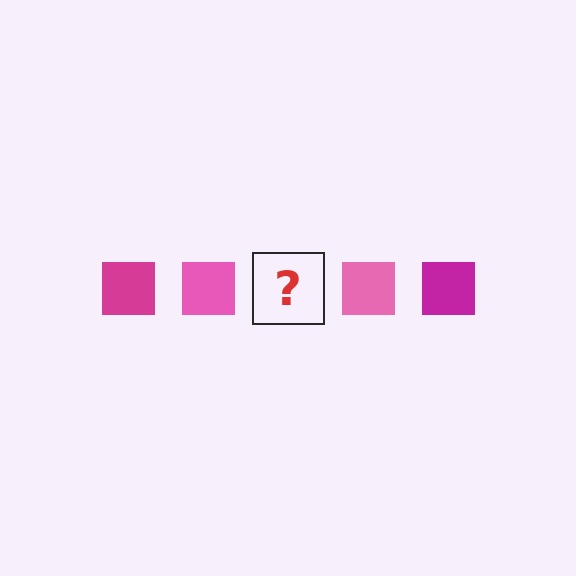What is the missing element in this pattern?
The missing element is a magenta square.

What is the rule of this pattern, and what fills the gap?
The rule is that the pattern cycles through magenta, pink squares. The gap should be filled with a magenta square.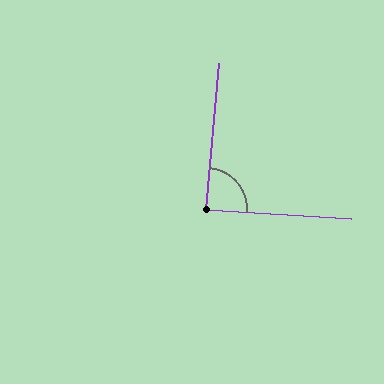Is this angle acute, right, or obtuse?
It is approximately a right angle.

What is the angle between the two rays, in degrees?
Approximately 88 degrees.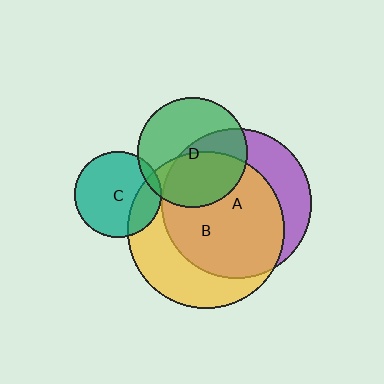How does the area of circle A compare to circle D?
Approximately 1.8 times.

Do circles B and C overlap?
Yes.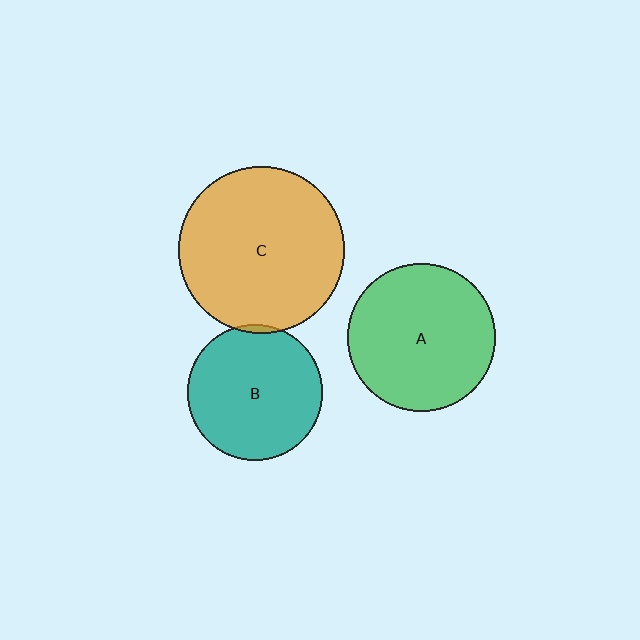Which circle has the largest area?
Circle C (orange).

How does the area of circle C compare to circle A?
Approximately 1.3 times.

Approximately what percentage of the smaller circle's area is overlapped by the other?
Approximately 5%.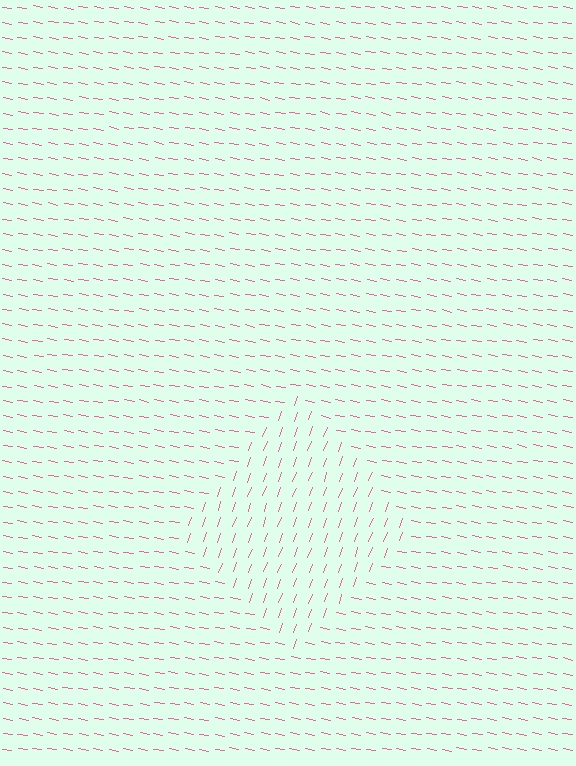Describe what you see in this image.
The image is filled with small pink line segments. A diamond region in the image has lines oriented differently from the surrounding lines, creating a visible texture boundary.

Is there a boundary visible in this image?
Yes, there is a texture boundary formed by a change in line orientation.